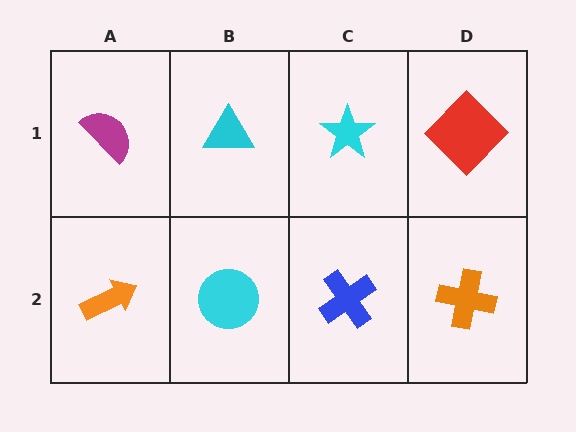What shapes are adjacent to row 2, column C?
A cyan star (row 1, column C), a cyan circle (row 2, column B), an orange cross (row 2, column D).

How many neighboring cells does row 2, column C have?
3.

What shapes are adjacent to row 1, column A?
An orange arrow (row 2, column A), a cyan triangle (row 1, column B).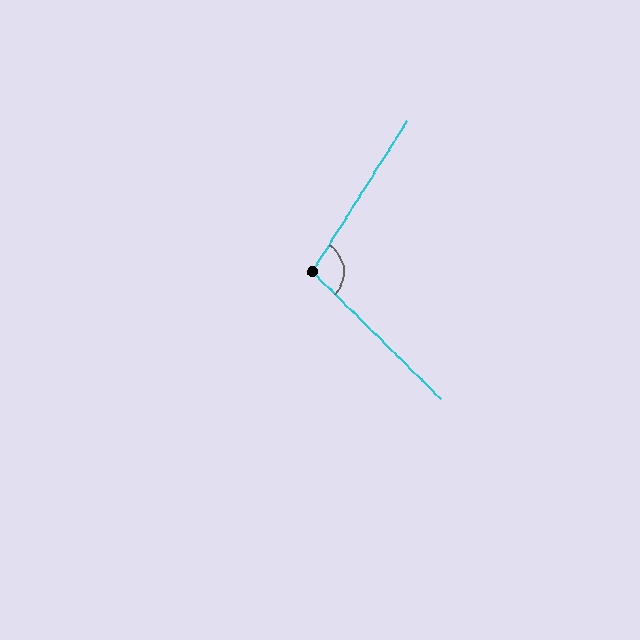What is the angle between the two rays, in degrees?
Approximately 102 degrees.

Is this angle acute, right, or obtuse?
It is obtuse.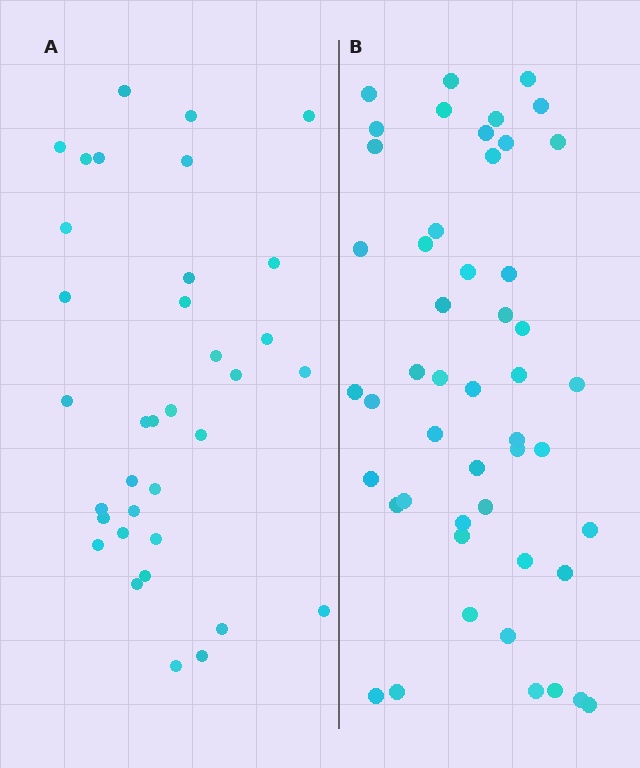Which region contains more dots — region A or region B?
Region B (the right region) has more dots.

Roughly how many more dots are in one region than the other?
Region B has approximately 15 more dots than region A.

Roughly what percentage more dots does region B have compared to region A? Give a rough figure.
About 40% more.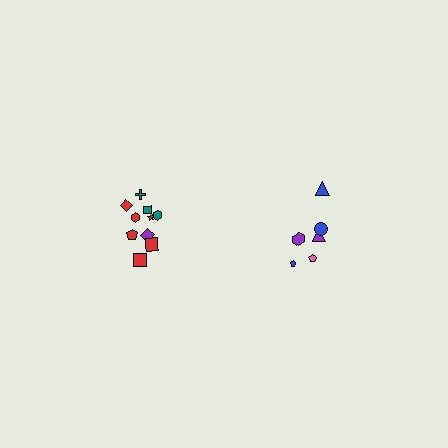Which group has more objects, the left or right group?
The left group.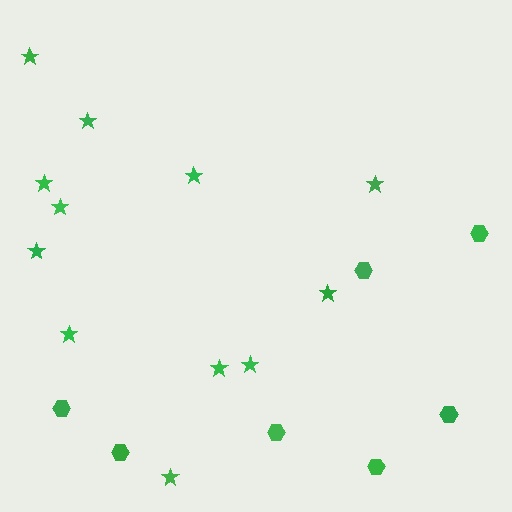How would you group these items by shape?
There are 2 groups: one group of hexagons (7) and one group of stars (12).